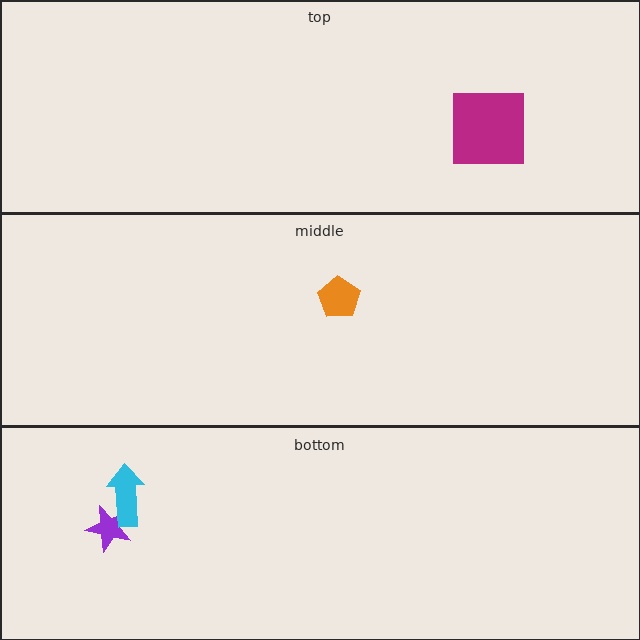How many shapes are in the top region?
1.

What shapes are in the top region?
The magenta square.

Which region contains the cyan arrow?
The bottom region.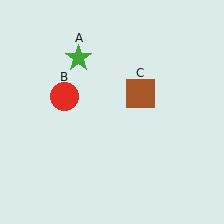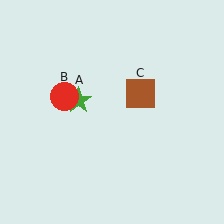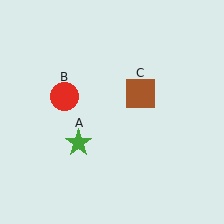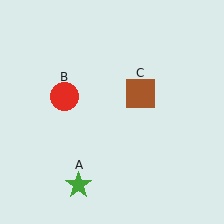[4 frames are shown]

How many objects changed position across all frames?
1 object changed position: green star (object A).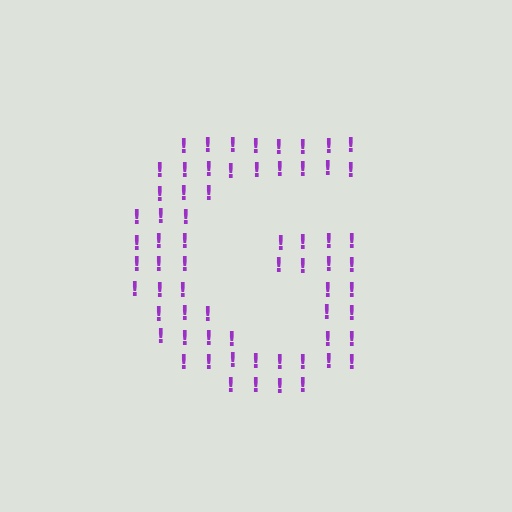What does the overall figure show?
The overall figure shows the letter G.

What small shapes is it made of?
It is made of small exclamation marks.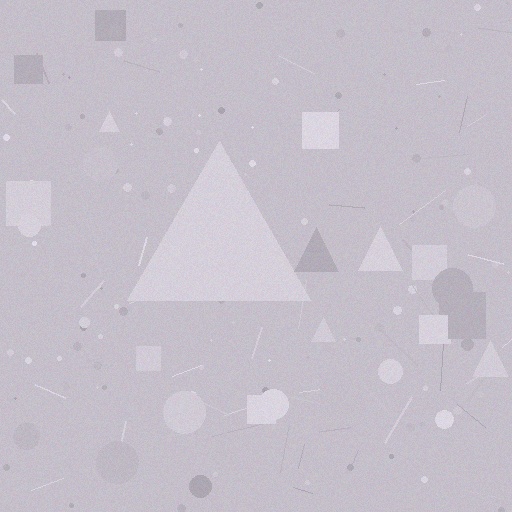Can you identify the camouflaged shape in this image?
The camouflaged shape is a triangle.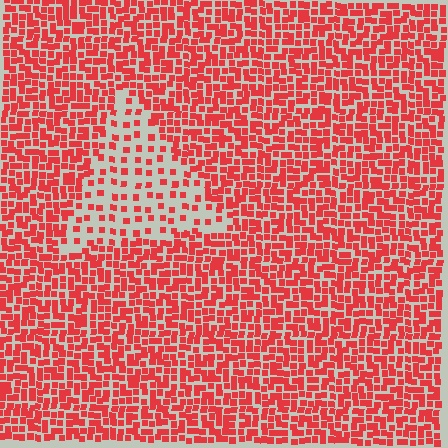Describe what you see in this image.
The image contains small red elements arranged at two different densities. A triangle-shaped region is visible where the elements are less densely packed than the surrounding area.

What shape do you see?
I see a triangle.